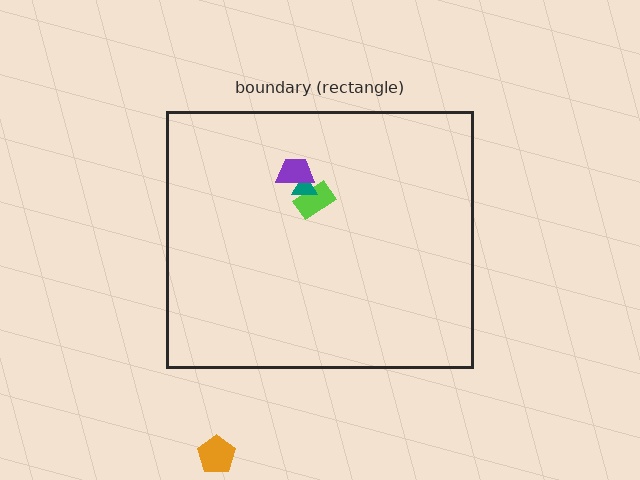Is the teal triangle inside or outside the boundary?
Inside.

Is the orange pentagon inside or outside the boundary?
Outside.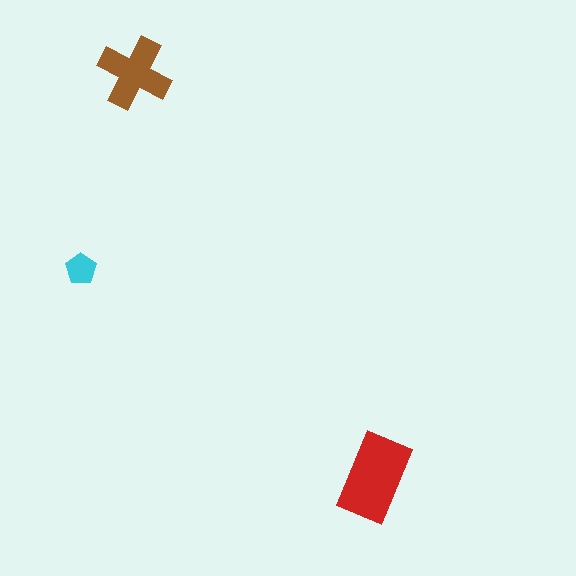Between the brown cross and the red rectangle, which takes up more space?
The red rectangle.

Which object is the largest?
The red rectangle.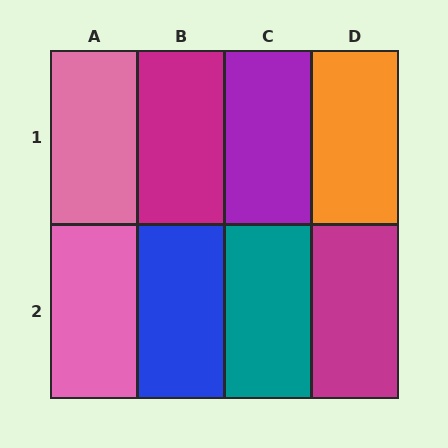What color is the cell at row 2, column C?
Teal.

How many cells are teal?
1 cell is teal.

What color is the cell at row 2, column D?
Magenta.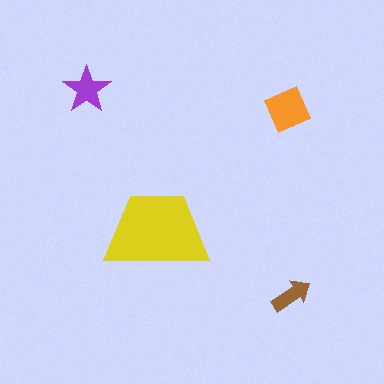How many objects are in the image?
There are 4 objects in the image.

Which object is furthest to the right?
The brown arrow is rightmost.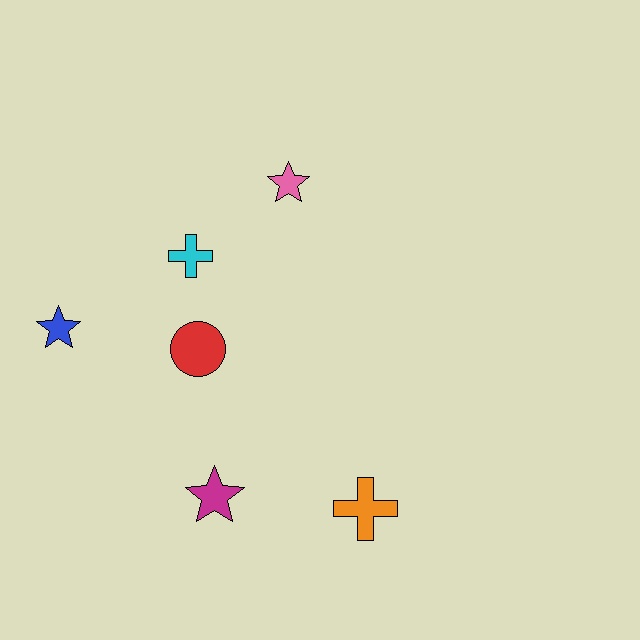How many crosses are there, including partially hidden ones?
There are 2 crosses.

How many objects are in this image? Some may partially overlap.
There are 6 objects.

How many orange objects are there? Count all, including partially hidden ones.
There is 1 orange object.